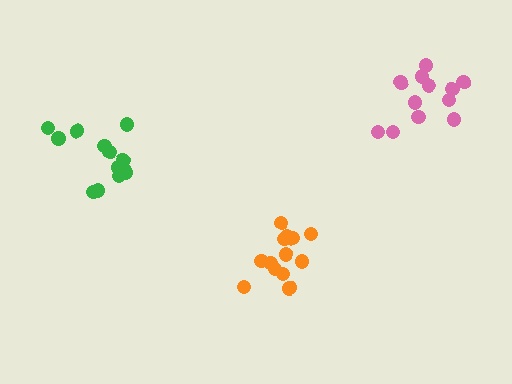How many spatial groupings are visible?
There are 3 spatial groupings.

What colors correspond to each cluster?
The clusters are colored: green, pink, orange.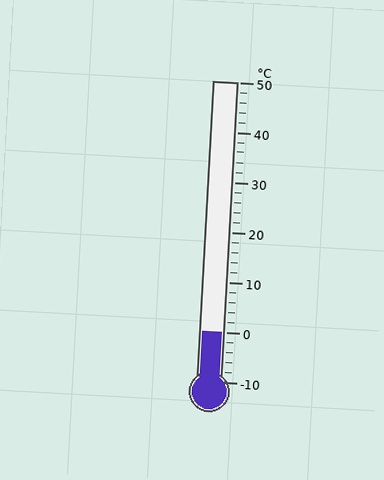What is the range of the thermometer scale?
The thermometer scale ranges from -10°C to 50°C.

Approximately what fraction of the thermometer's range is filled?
The thermometer is filled to approximately 15% of its range.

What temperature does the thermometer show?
The thermometer shows approximately 0°C.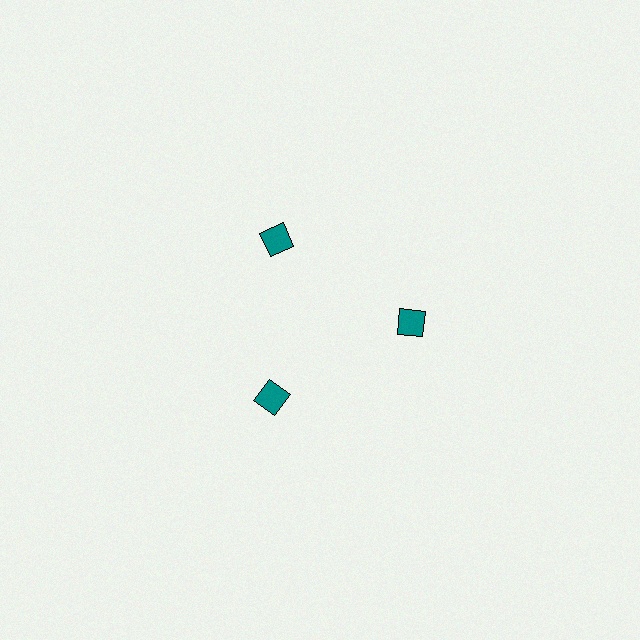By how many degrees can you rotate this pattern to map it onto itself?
The pattern maps onto itself every 120 degrees of rotation.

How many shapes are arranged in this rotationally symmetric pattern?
There are 3 shapes, arranged in 3 groups of 1.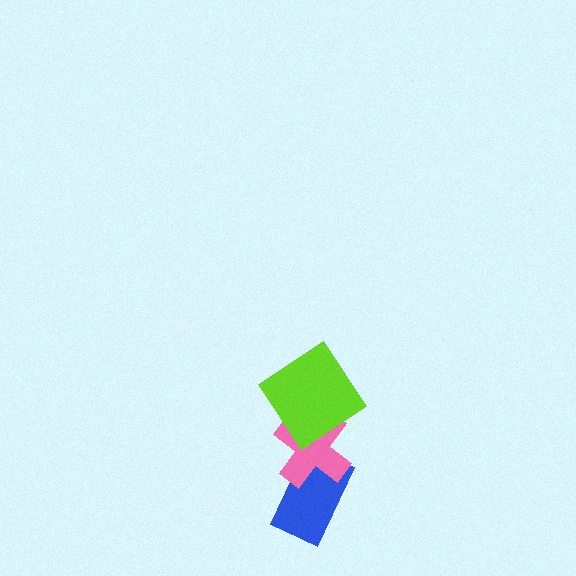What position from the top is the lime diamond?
The lime diamond is 1st from the top.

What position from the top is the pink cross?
The pink cross is 2nd from the top.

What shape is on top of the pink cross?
The lime diamond is on top of the pink cross.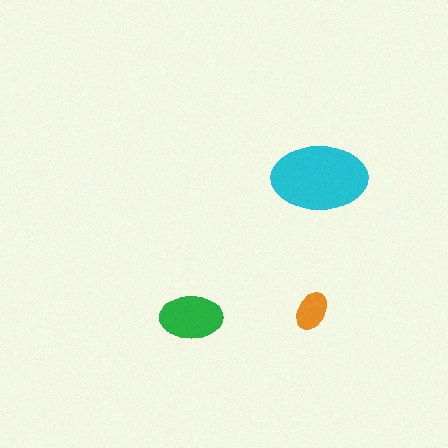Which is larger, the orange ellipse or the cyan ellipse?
The cyan one.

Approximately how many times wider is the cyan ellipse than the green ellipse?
About 1.5 times wider.